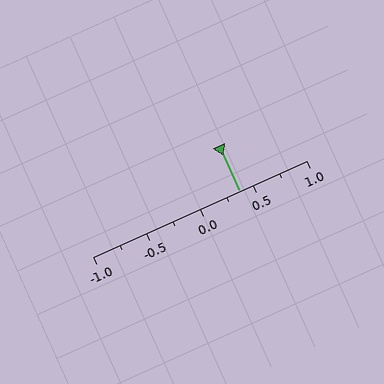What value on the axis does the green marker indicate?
The marker indicates approximately 0.38.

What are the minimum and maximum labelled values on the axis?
The axis runs from -1.0 to 1.0.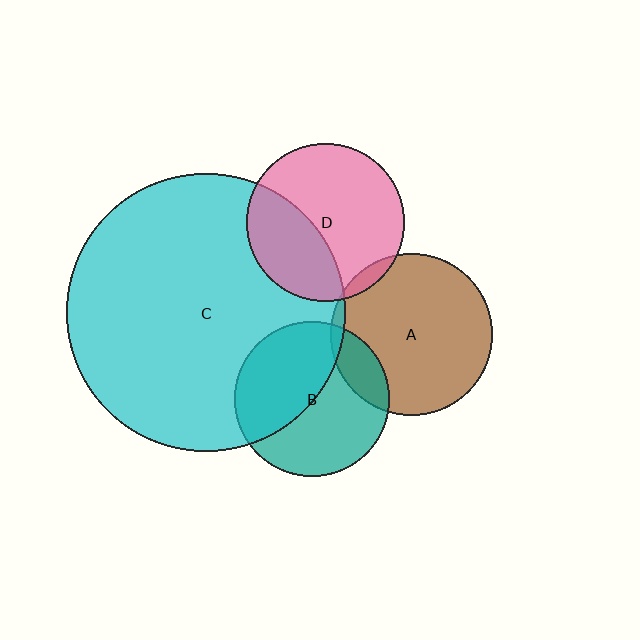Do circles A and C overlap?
Yes.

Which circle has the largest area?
Circle C (cyan).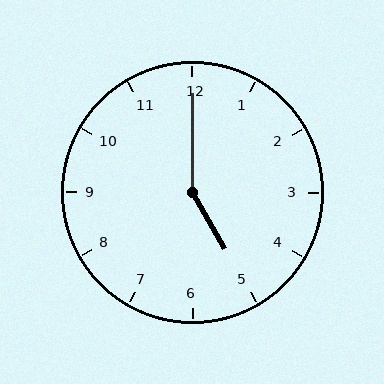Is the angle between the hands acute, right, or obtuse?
It is obtuse.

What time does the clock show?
5:00.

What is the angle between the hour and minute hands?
Approximately 150 degrees.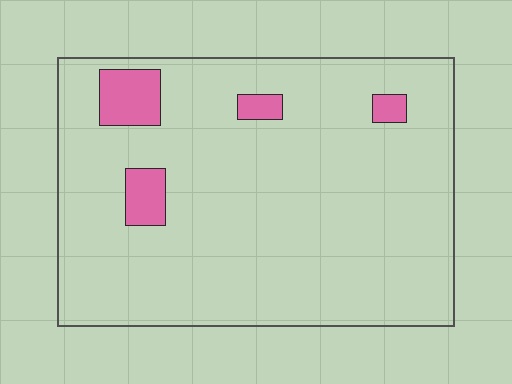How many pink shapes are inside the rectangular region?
4.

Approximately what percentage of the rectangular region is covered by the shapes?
Approximately 10%.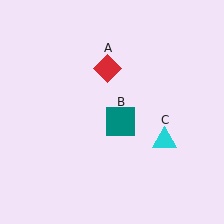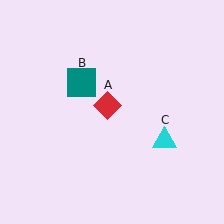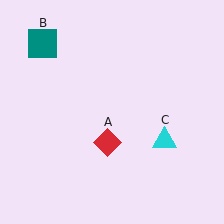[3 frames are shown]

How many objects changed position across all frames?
2 objects changed position: red diamond (object A), teal square (object B).